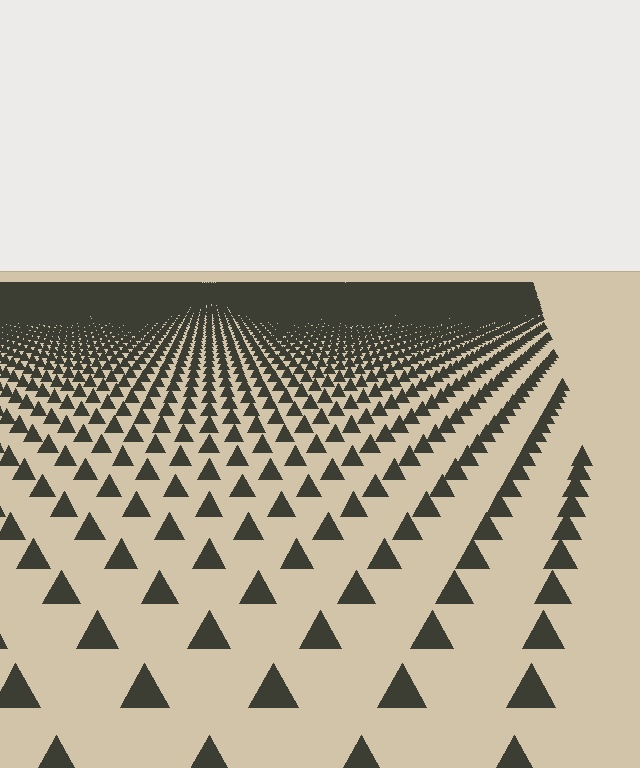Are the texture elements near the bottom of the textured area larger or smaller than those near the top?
Larger. Near the bottom, elements are closer to the viewer and appear at a bigger on-screen size.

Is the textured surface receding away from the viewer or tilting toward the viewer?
The surface is receding away from the viewer. Texture elements get smaller and denser toward the top.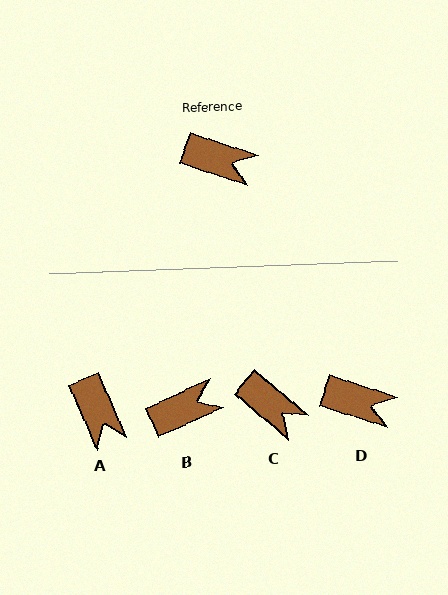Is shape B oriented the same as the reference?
No, it is off by about 43 degrees.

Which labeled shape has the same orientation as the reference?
D.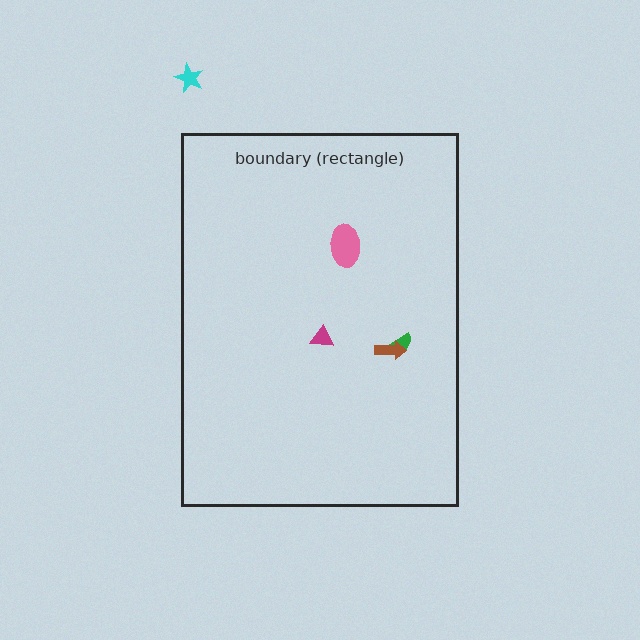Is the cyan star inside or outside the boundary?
Outside.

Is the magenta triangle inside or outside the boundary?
Inside.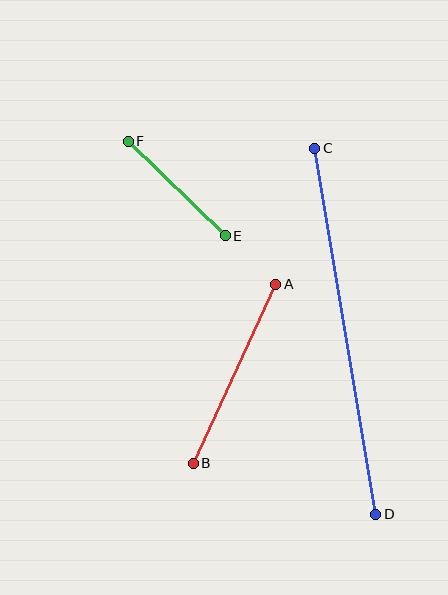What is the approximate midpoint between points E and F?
The midpoint is at approximately (177, 189) pixels.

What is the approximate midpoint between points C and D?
The midpoint is at approximately (345, 331) pixels.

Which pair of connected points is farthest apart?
Points C and D are farthest apart.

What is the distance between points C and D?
The distance is approximately 371 pixels.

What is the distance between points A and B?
The distance is approximately 197 pixels.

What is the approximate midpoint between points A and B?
The midpoint is at approximately (234, 374) pixels.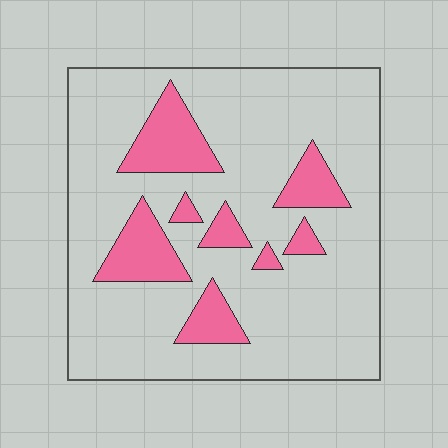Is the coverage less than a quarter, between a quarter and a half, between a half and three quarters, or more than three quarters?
Less than a quarter.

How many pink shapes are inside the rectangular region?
8.